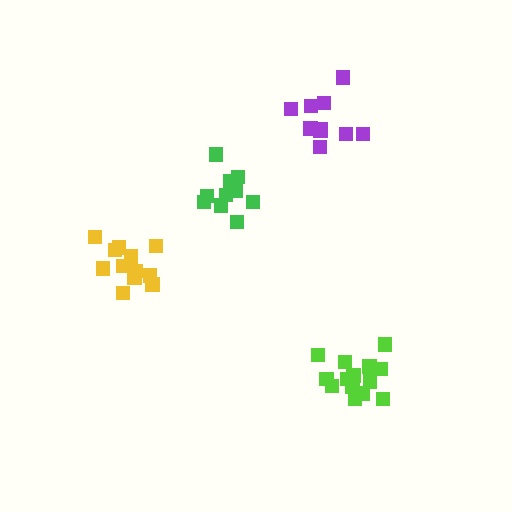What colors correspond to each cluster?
The clusters are colored: lime, green, yellow, purple.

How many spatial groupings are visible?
There are 4 spatial groupings.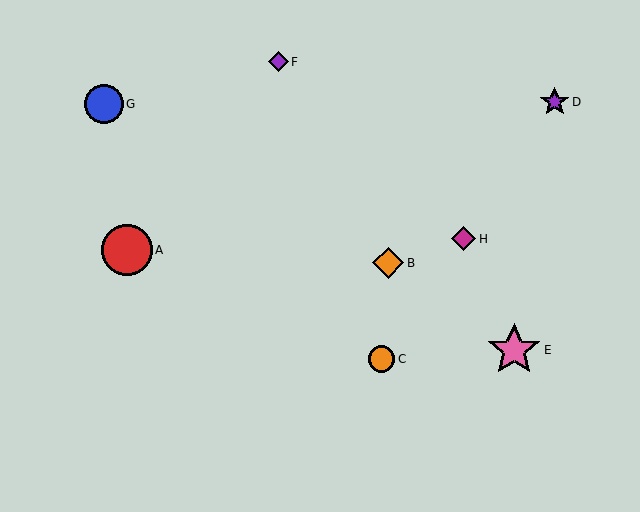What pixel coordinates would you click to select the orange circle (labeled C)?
Click at (382, 359) to select the orange circle C.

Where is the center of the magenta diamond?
The center of the magenta diamond is at (464, 239).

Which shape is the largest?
The pink star (labeled E) is the largest.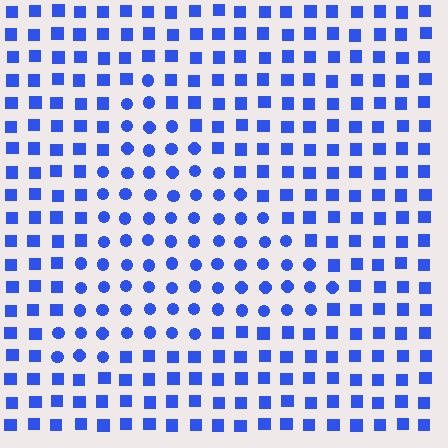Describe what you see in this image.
The image is filled with small blue elements arranged in a uniform grid. A triangle-shaped region contains circles, while the surrounding area contains squares. The boundary is defined purely by the change in element shape.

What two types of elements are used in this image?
The image uses circles inside the triangle region and squares outside it.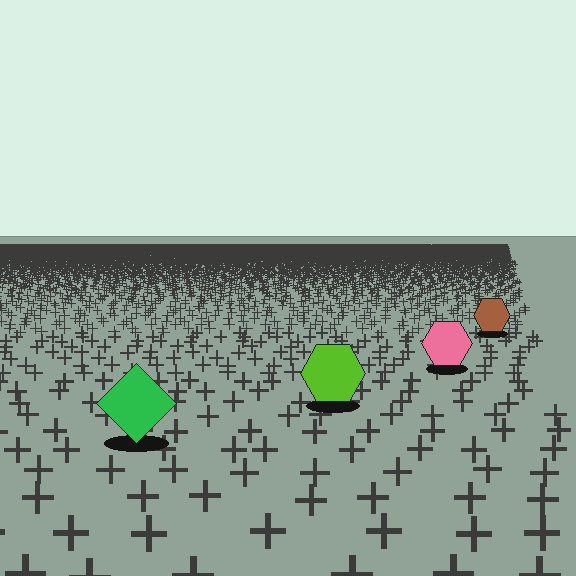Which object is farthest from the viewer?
The brown hexagon is farthest from the viewer. It appears smaller and the ground texture around it is denser.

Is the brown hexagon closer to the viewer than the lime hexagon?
No. The lime hexagon is closer — you can tell from the texture gradient: the ground texture is coarser near it.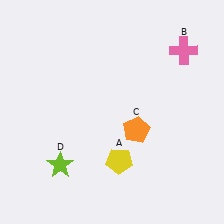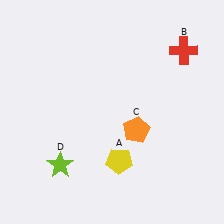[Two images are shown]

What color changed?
The cross (B) changed from pink in Image 1 to red in Image 2.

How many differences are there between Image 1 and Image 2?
There is 1 difference between the two images.